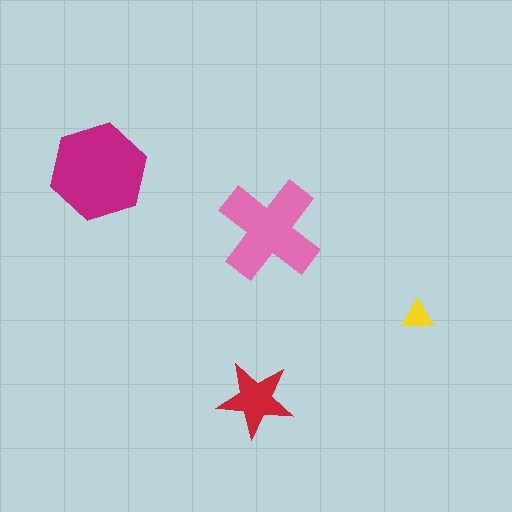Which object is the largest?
The magenta hexagon.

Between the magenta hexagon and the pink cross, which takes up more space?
The magenta hexagon.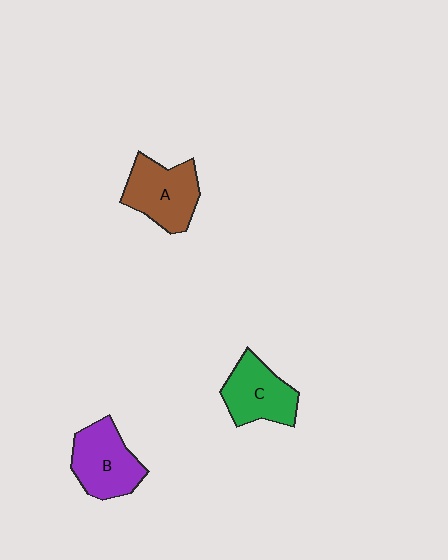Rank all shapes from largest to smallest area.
From largest to smallest: A (brown), B (purple), C (green).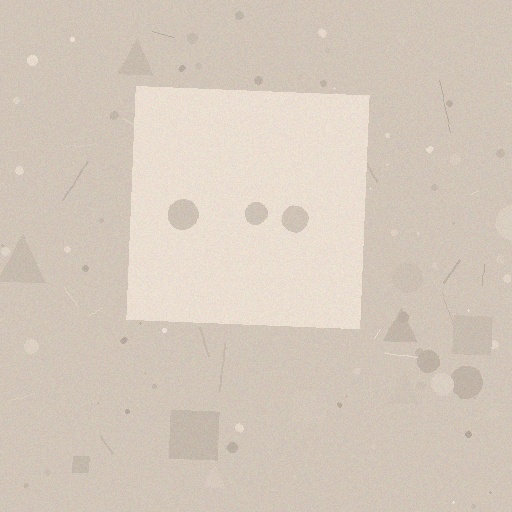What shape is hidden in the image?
A square is hidden in the image.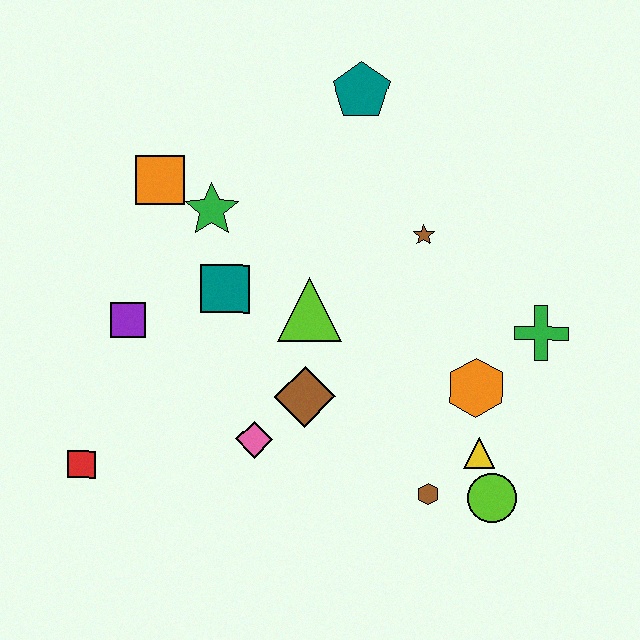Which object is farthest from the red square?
The green cross is farthest from the red square.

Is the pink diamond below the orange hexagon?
Yes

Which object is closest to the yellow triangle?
The lime circle is closest to the yellow triangle.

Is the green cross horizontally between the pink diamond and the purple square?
No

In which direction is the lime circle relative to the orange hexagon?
The lime circle is below the orange hexagon.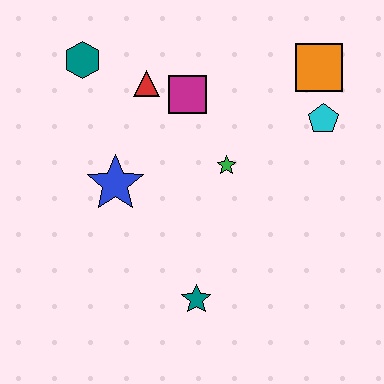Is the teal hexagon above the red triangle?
Yes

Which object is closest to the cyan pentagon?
The orange square is closest to the cyan pentagon.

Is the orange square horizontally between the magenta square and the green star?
No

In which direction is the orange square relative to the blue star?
The orange square is to the right of the blue star.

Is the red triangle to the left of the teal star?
Yes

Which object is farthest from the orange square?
The teal star is farthest from the orange square.